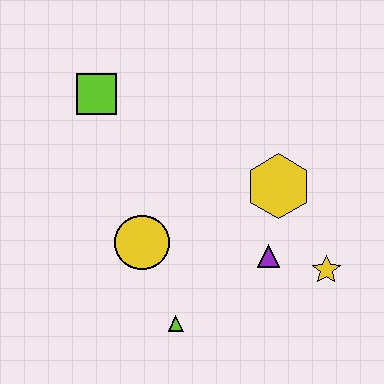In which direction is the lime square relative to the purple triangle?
The lime square is to the left of the purple triangle.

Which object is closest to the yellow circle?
The lime triangle is closest to the yellow circle.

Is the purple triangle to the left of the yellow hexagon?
Yes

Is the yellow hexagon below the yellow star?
No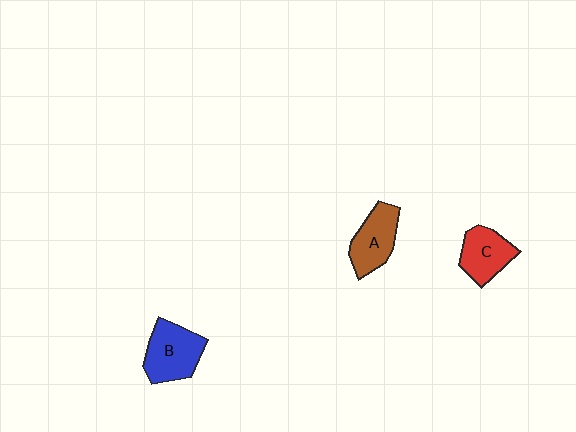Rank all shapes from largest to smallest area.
From largest to smallest: B (blue), A (brown), C (red).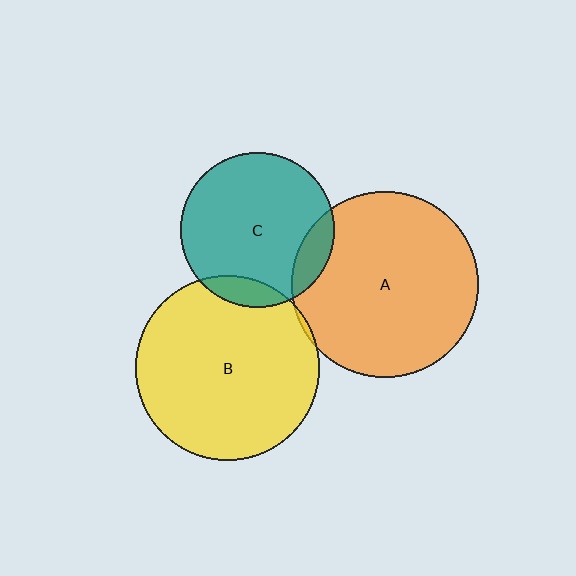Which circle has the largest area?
Circle A (orange).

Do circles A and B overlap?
Yes.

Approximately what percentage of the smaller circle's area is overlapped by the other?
Approximately 5%.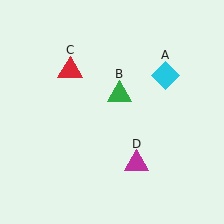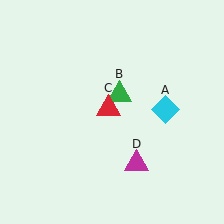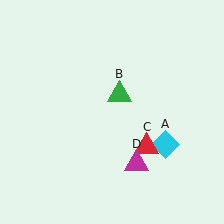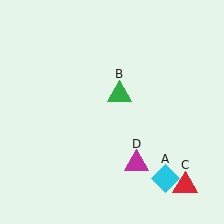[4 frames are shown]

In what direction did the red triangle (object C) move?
The red triangle (object C) moved down and to the right.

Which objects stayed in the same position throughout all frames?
Green triangle (object B) and magenta triangle (object D) remained stationary.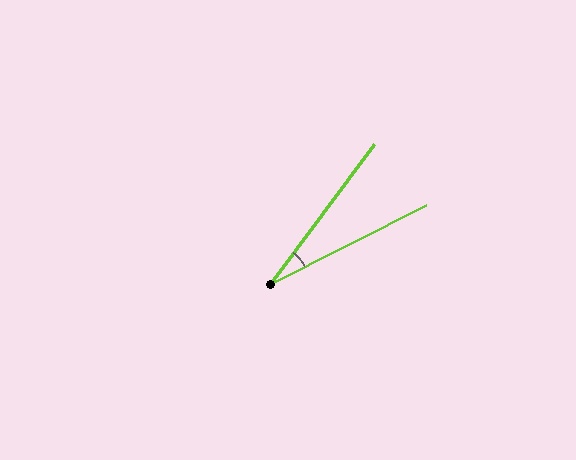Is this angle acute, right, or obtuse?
It is acute.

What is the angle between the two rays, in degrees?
Approximately 26 degrees.